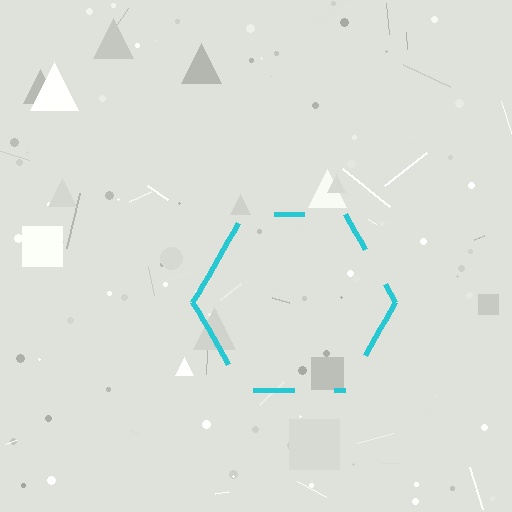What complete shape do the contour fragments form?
The contour fragments form a hexagon.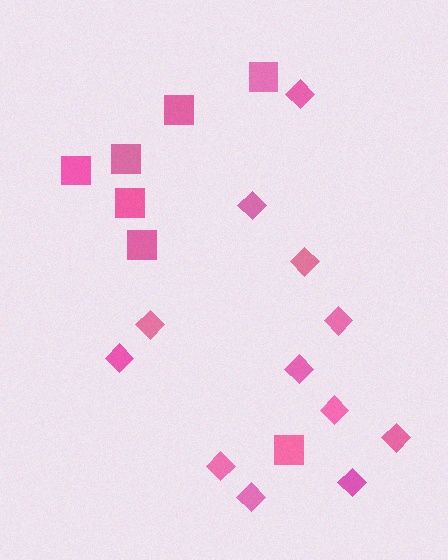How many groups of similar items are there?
There are 2 groups: one group of squares (7) and one group of diamonds (12).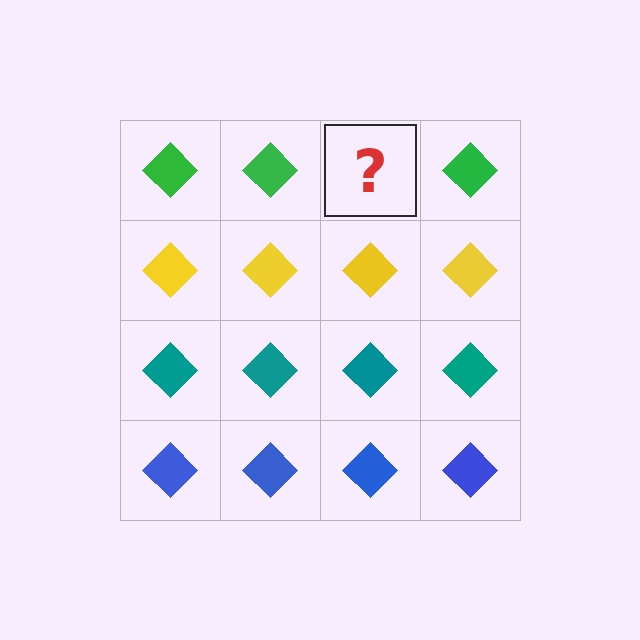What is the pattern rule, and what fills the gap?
The rule is that each row has a consistent color. The gap should be filled with a green diamond.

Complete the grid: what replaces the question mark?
The question mark should be replaced with a green diamond.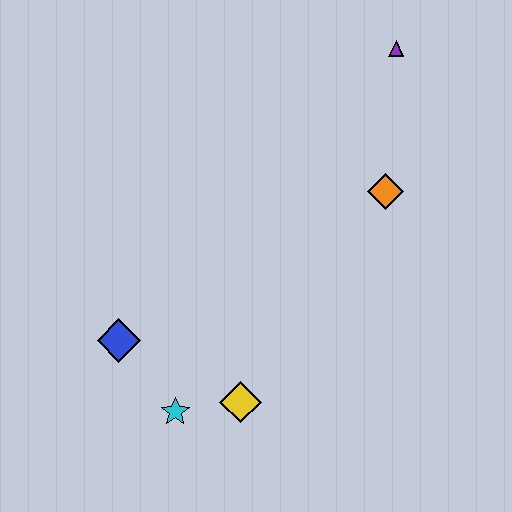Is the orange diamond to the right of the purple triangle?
No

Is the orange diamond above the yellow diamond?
Yes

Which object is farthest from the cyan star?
The purple triangle is farthest from the cyan star.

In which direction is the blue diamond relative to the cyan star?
The blue diamond is above the cyan star.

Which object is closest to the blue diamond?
The cyan star is closest to the blue diamond.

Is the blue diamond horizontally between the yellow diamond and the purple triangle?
No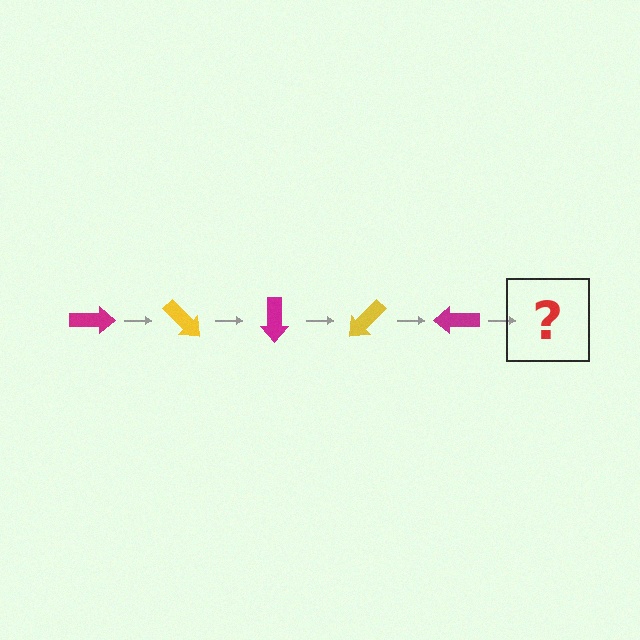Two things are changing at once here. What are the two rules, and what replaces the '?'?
The two rules are that it rotates 45 degrees each step and the color cycles through magenta and yellow. The '?' should be a yellow arrow, rotated 225 degrees from the start.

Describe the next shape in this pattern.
It should be a yellow arrow, rotated 225 degrees from the start.